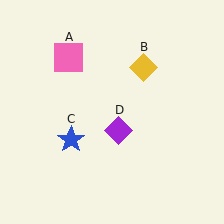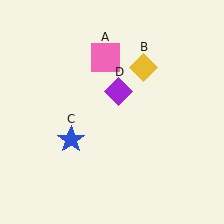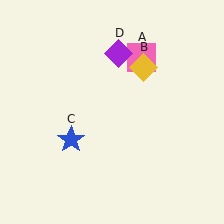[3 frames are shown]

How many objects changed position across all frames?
2 objects changed position: pink square (object A), purple diamond (object D).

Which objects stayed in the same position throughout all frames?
Yellow diamond (object B) and blue star (object C) remained stationary.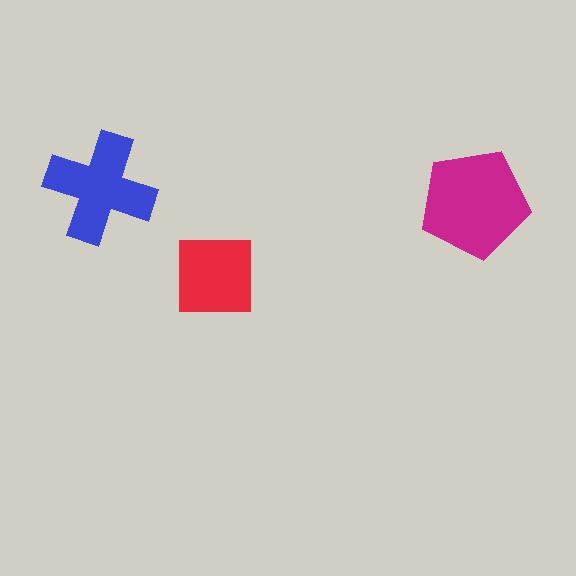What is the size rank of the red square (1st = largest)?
3rd.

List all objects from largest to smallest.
The magenta pentagon, the blue cross, the red square.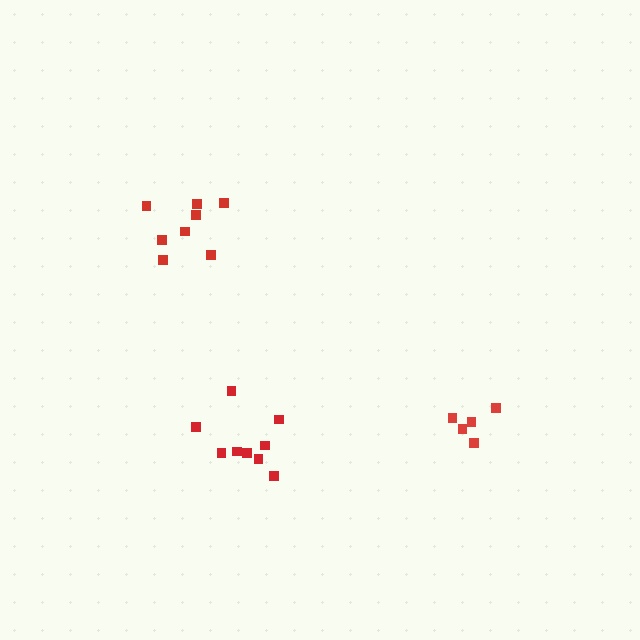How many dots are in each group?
Group 1: 8 dots, Group 2: 5 dots, Group 3: 9 dots (22 total).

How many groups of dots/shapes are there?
There are 3 groups.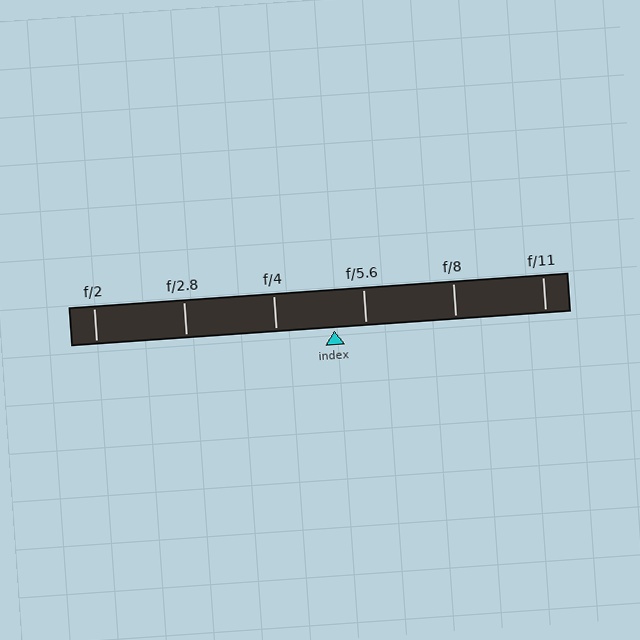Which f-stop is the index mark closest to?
The index mark is closest to f/5.6.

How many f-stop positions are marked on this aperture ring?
There are 6 f-stop positions marked.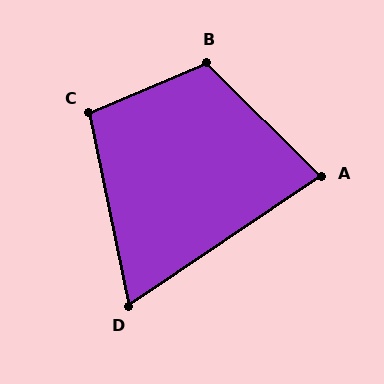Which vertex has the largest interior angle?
B, at approximately 112 degrees.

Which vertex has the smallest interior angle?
D, at approximately 68 degrees.